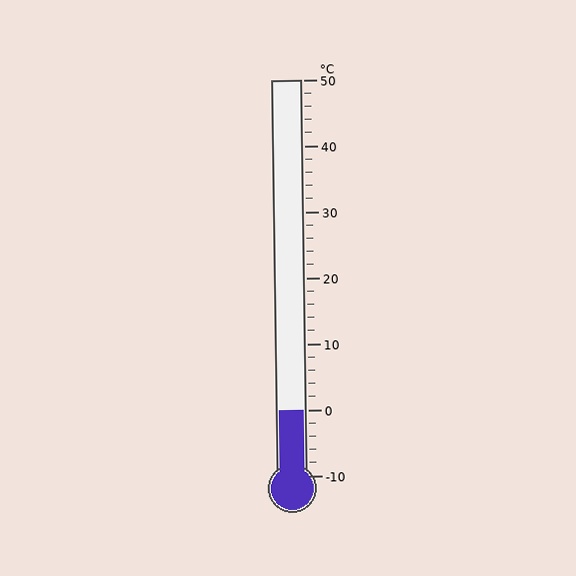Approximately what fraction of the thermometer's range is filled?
The thermometer is filled to approximately 15% of its range.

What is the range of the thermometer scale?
The thermometer scale ranges from -10°C to 50°C.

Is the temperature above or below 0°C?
The temperature is at 0°C.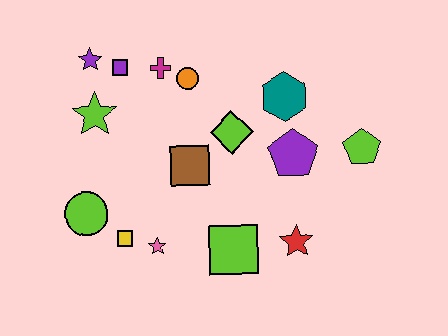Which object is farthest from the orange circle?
The red star is farthest from the orange circle.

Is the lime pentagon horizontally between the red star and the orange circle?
No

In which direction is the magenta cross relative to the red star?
The magenta cross is above the red star.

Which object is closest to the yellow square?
The pink star is closest to the yellow square.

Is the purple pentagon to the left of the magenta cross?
No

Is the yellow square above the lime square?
Yes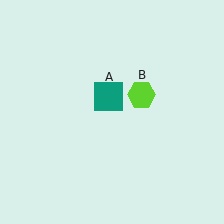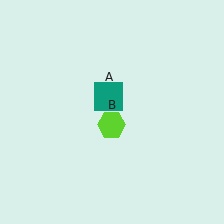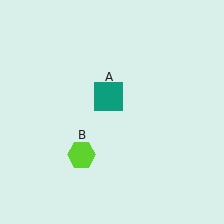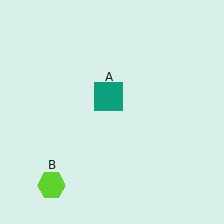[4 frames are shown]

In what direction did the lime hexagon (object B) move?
The lime hexagon (object B) moved down and to the left.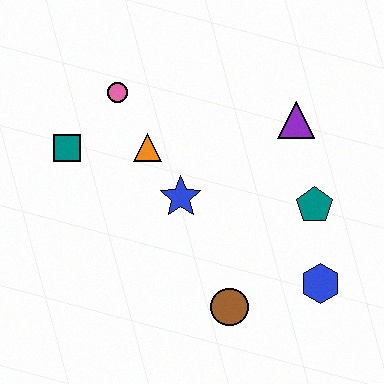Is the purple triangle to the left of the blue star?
No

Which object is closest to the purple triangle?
The teal pentagon is closest to the purple triangle.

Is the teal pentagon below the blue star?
Yes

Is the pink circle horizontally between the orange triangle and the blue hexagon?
No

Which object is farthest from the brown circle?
The pink circle is farthest from the brown circle.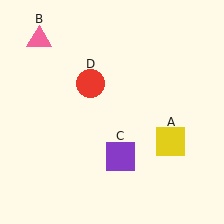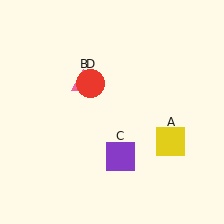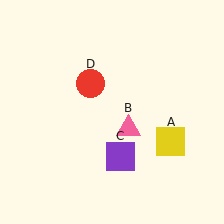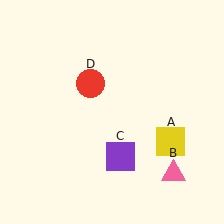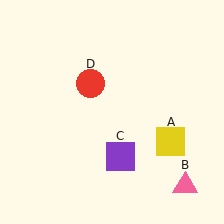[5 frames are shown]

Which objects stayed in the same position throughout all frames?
Yellow square (object A) and purple square (object C) and red circle (object D) remained stationary.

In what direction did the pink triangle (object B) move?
The pink triangle (object B) moved down and to the right.